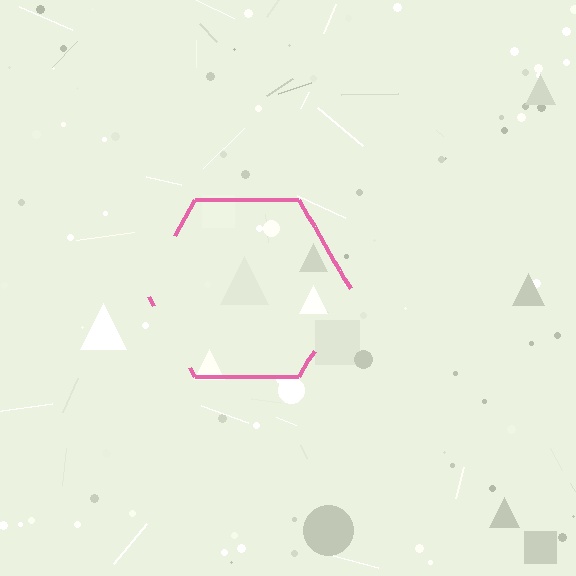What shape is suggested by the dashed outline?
The dashed outline suggests a hexagon.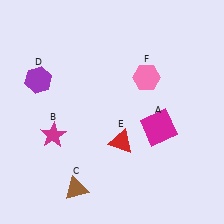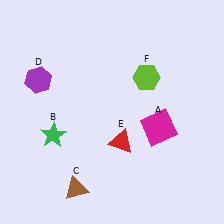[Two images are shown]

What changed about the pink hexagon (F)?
In Image 1, F is pink. In Image 2, it changed to lime.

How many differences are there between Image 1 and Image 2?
There are 2 differences between the two images.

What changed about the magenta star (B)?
In Image 1, B is magenta. In Image 2, it changed to green.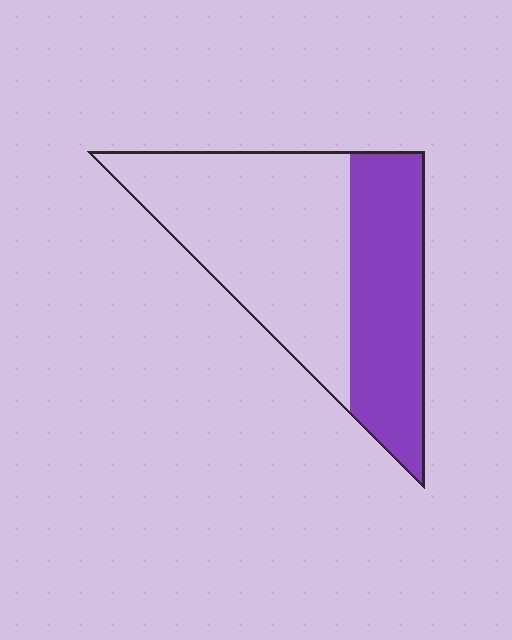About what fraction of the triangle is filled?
About two fifths (2/5).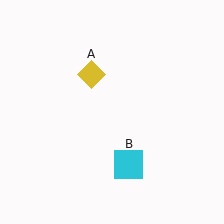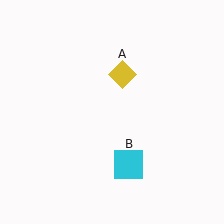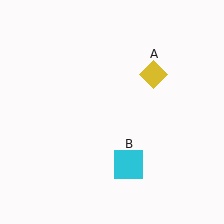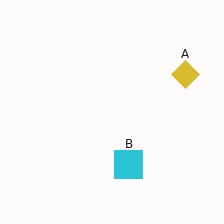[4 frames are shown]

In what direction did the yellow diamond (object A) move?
The yellow diamond (object A) moved right.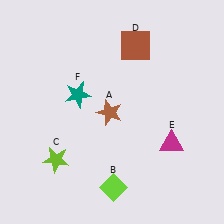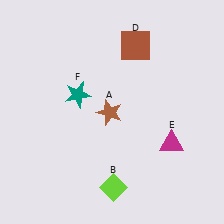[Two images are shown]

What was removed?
The lime star (C) was removed in Image 2.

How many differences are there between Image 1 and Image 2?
There is 1 difference between the two images.